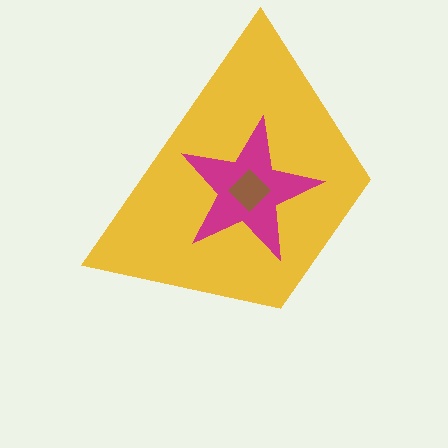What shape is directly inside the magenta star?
The brown diamond.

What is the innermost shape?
The brown diamond.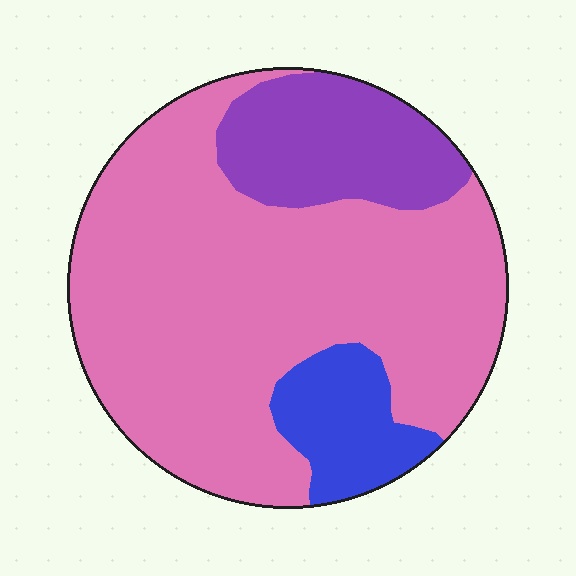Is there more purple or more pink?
Pink.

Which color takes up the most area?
Pink, at roughly 70%.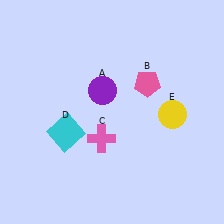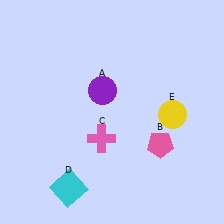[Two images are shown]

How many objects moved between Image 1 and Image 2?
2 objects moved between the two images.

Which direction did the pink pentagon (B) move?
The pink pentagon (B) moved down.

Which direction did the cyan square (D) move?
The cyan square (D) moved down.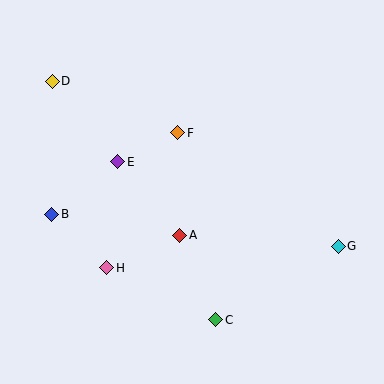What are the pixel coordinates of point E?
Point E is at (118, 162).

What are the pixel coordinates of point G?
Point G is at (338, 246).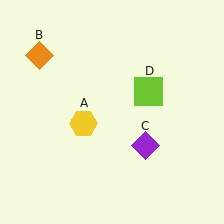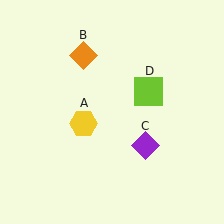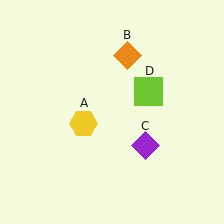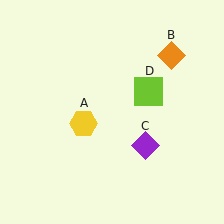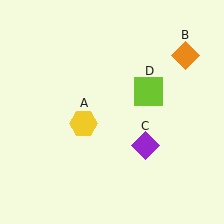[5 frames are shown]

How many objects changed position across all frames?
1 object changed position: orange diamond (object B).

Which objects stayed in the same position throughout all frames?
Yellow hexagon (object A) and purple diamond (object C) and lime square (object D) remained stationary.